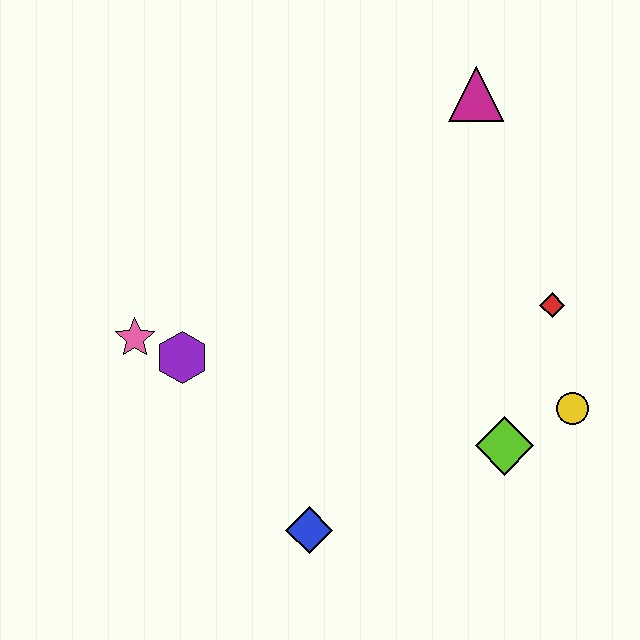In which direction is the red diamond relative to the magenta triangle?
The red diamond is below the magenta triangle.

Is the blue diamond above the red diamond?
No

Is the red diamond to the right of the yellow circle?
No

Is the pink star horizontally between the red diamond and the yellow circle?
No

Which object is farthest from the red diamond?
The pink star is farthest from the red diamond.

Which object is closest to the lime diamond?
The yellow circle is closest to the lime diamond.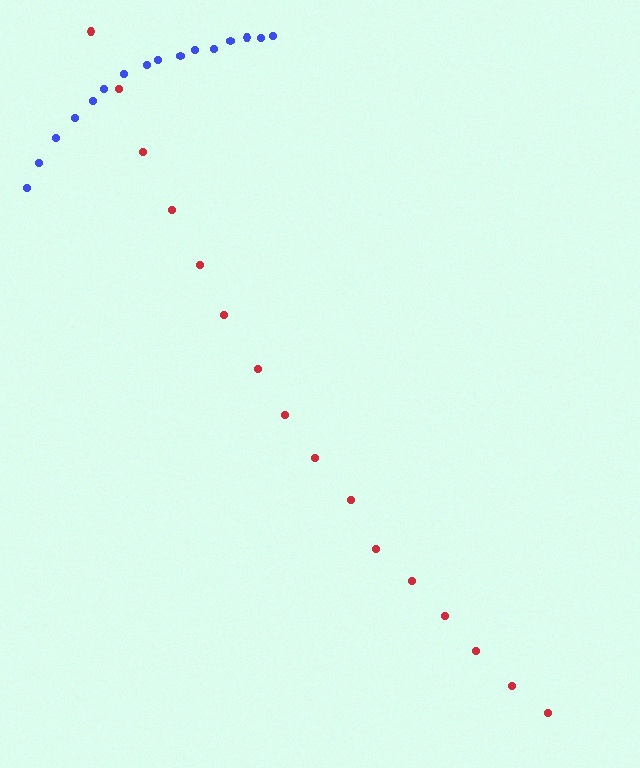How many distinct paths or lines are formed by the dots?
There are 2 distinct paths.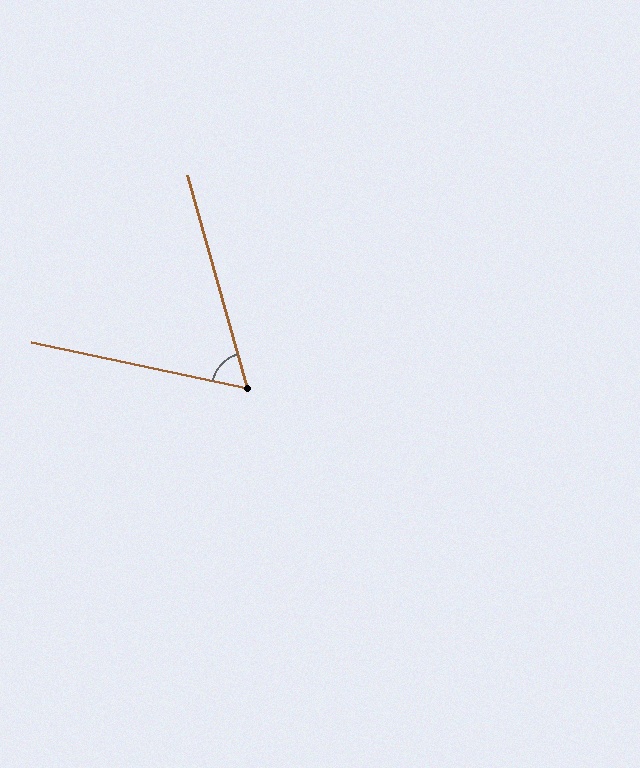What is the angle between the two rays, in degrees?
Approximately 62 degrees.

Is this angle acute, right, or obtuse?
It is acute.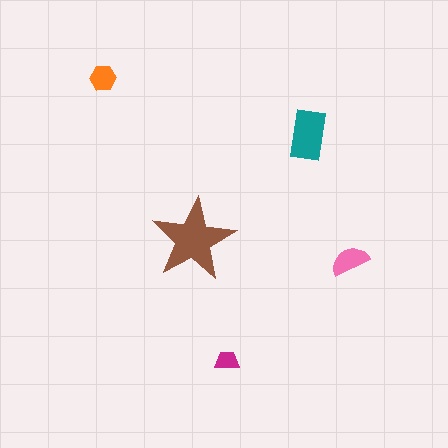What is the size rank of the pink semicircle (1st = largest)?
3rd.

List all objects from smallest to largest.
The magenta trapezoid, the orange hexagon, the pink semicircle, the teal rectangle, the brown star.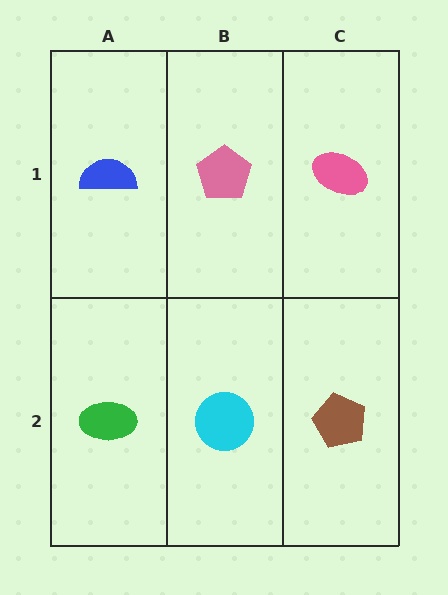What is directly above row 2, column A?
A blue semicircle.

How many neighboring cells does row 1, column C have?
2.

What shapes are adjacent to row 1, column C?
A brown pentagon (row 2, column C), a pink pentagon (row 1, column B).